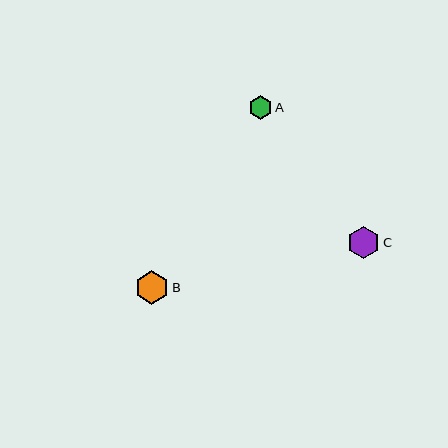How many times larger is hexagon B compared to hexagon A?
Hexagon B is approximately 1.4 times the size of hexagon A.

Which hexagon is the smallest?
Hexagon A is the smallest with a size of approximately 24 pixels.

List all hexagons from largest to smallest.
From largest to smallest: B, C, A.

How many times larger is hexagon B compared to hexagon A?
Hexagon B is approximately 1.4 times the size of hexagon A.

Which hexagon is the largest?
Hexagon B is the largest with a size of approximately 33 pixels.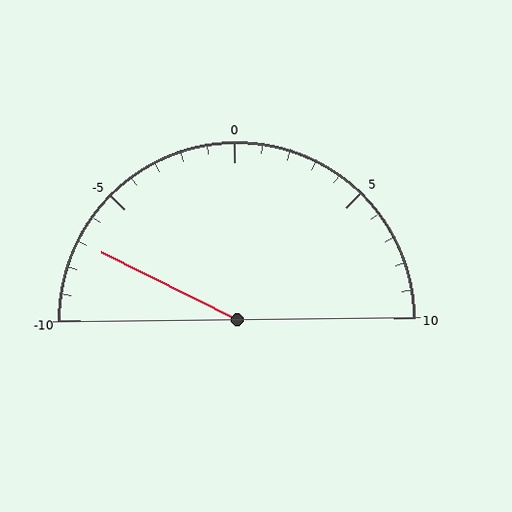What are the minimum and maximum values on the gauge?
The gauge ranges from -10 to 10.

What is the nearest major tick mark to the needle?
The nearest major tick mark is -5.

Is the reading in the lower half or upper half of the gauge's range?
The reading is in the lower half of the range (-10 to 10).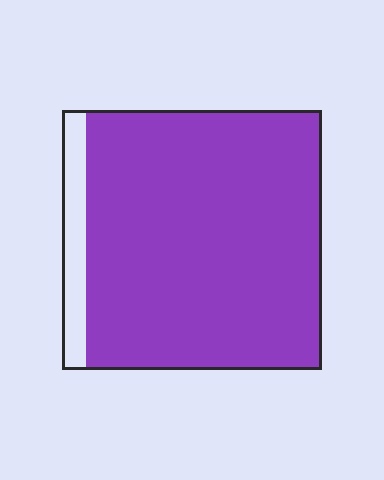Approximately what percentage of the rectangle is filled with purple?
Approximately 90%.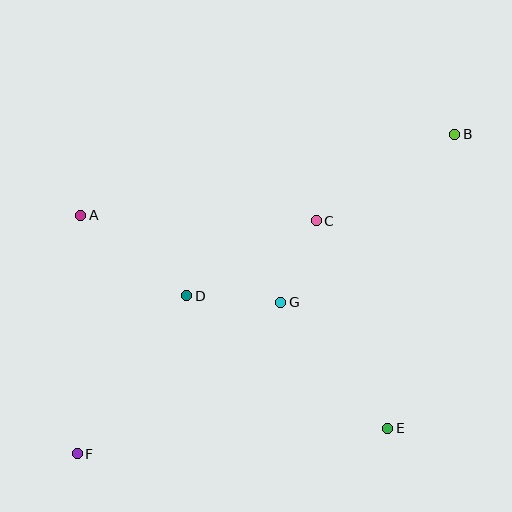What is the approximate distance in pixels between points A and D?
The distance between A and D is approximately 133 pixels.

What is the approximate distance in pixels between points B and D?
The distance between B and D is approximately 313 pixels.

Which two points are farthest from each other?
Points B and F are farthest from each other.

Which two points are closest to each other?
Points C and G are closest to each other.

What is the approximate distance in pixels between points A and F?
The distance between A and F is approximately 239 pixels.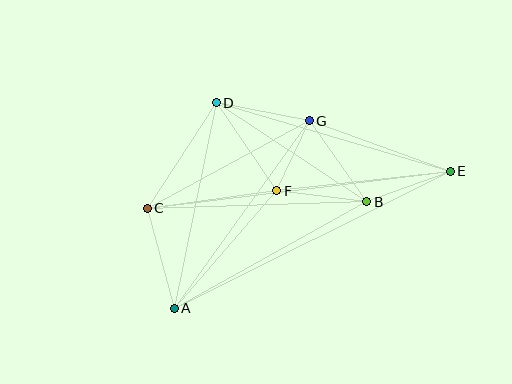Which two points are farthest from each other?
Points A and E are farthest from each other.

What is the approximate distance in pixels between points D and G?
The distance between D and G is approximately 95 pixels.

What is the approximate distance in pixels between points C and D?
The distance between C and D is approximately 126 pixels.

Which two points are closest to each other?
Points F and G are closest to each other.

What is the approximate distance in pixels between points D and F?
The distance between D and F is approximately 107 pixels.